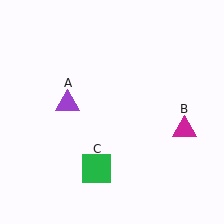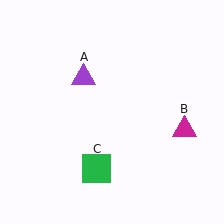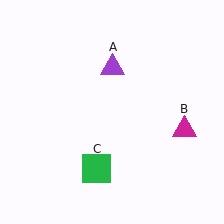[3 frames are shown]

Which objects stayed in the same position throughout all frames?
Magenta triangle (object B) and green square (object C) remained stationary.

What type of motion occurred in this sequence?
The purple triangle (object A) rotated clockwise around the center of the scene.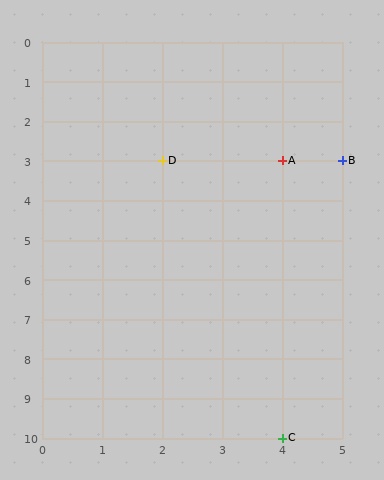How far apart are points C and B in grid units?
Points C and B are 1 column and 7 rows apart (about 7.1 grid units diagonally).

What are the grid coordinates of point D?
Point D is at grid coordinates (2, 3).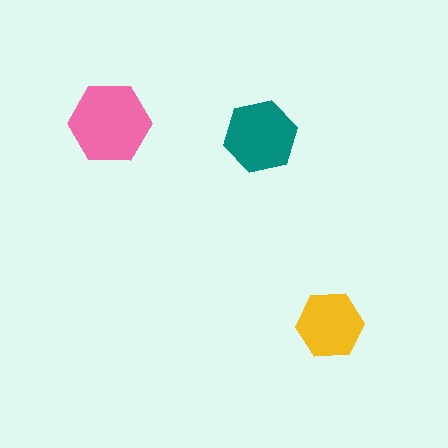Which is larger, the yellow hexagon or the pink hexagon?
The pink one.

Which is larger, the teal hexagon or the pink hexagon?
The pink one.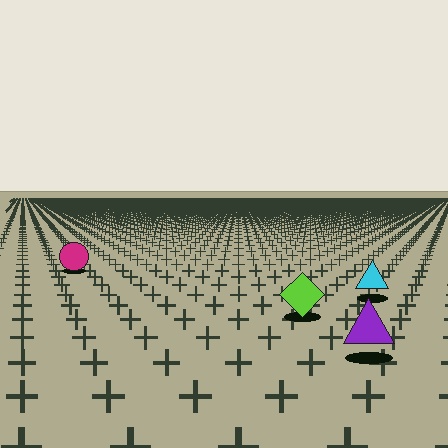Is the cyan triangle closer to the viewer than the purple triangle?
No. The purple triangle is closer — you can tell from the texture gradient: the ground texture is coarser near it.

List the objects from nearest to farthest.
From nearest to farthest: the purple triangle, the lime diamond, the cyan triangle, the magenta circle.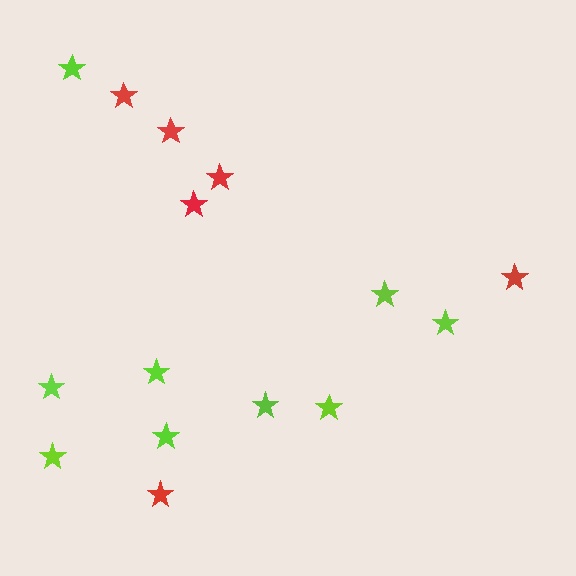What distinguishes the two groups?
There are 2 groups: one group of red stars (6) and one group of lime stars (9).